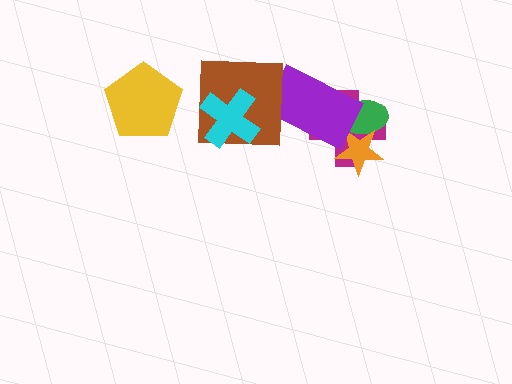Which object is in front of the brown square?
The cyan cross is in front of the brown square.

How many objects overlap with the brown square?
2 objects overlap with the brown square.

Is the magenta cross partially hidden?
Yes, it is partially covered by another shape.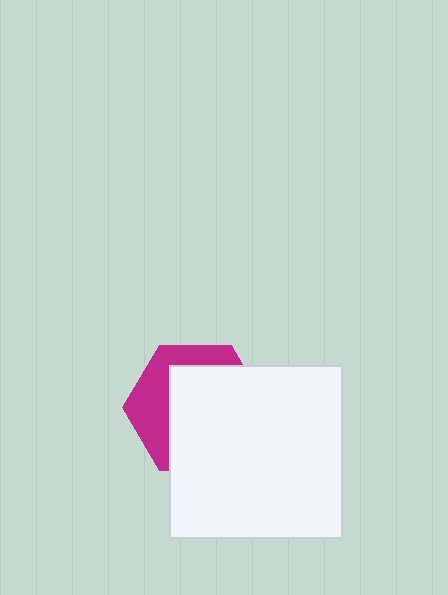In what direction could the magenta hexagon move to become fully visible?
The magenta hexagon could move toward the upper-left. That would shift it out from behind the white square entirely.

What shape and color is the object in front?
The object in front is a white square.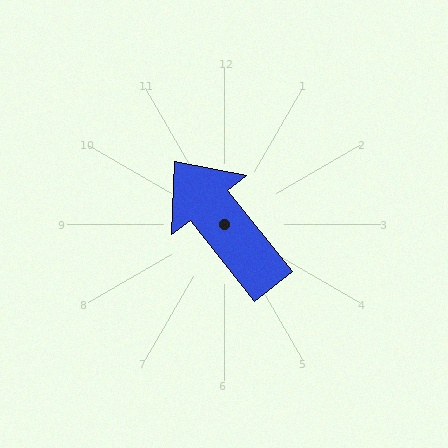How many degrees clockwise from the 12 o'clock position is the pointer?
Approximately 322 degrees.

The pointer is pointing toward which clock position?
Roughly 11 o'clock.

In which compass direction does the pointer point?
Northwest.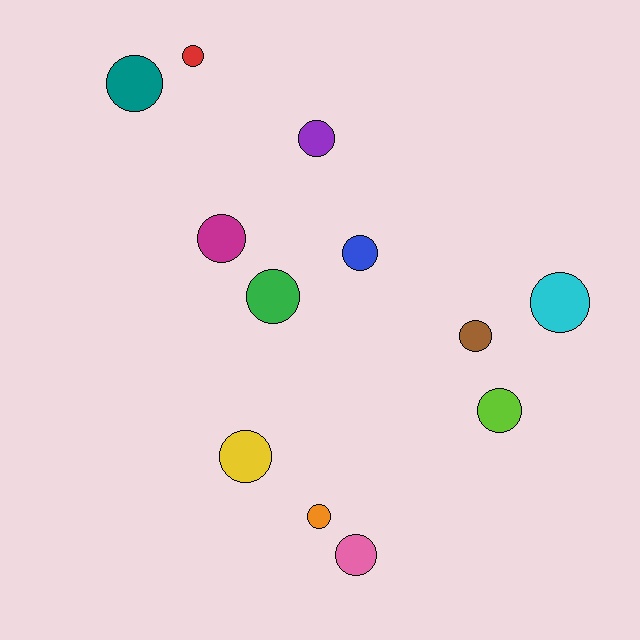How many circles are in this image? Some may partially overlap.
There are 12 circles.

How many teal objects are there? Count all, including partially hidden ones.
There is 1 teal object.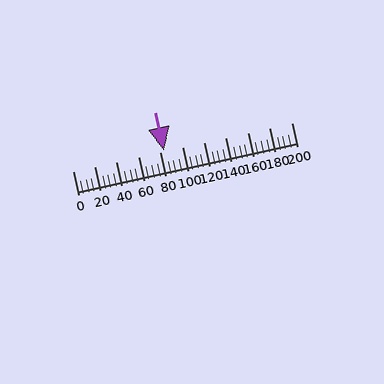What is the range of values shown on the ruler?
The ruler shows values from 0 to 200.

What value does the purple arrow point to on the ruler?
The purple arrow points to approximately 83.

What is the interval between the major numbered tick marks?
The major tick marks are spaced 20 units apart.